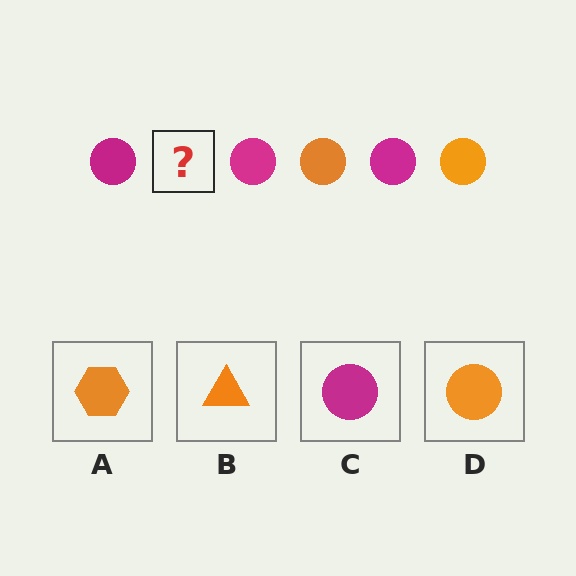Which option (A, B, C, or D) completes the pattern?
D.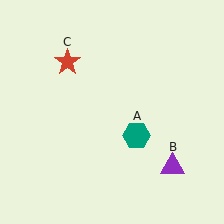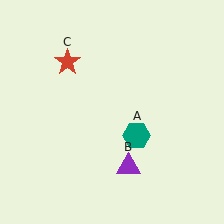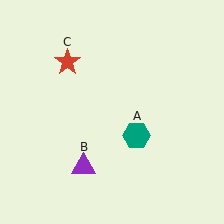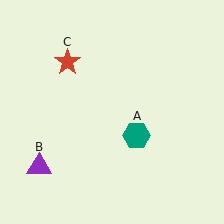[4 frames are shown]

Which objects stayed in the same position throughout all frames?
Teal hexagon (object A) and red star (object C) remained stationary.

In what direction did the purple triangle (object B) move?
The purple triangle (object B) moved left.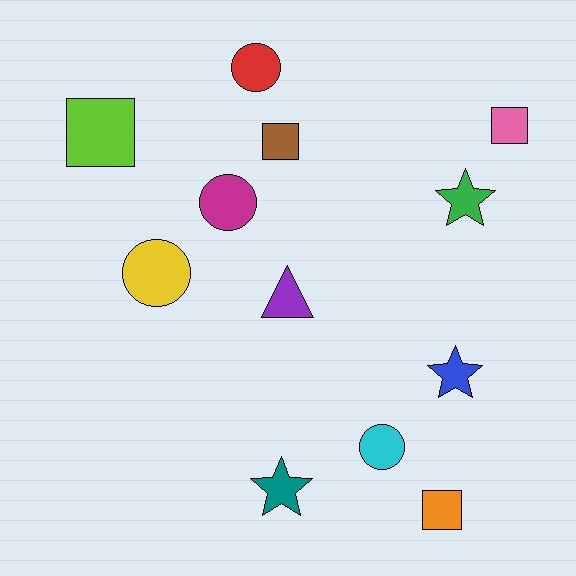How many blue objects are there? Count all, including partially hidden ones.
There is 1 blue object.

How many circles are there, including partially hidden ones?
There are 4 circles.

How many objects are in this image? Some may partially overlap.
There are 12 objects.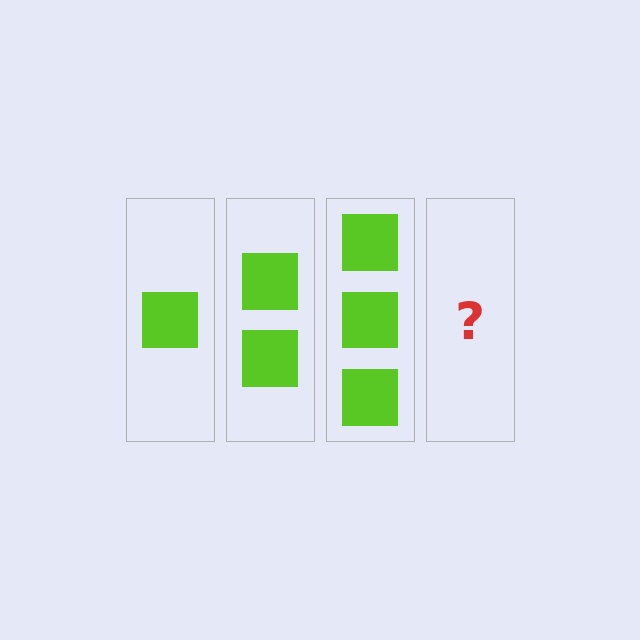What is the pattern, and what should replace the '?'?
The pattern is that each step adds one more square. The '?' should be 4 squares.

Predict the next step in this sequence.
The next step is 4 squares.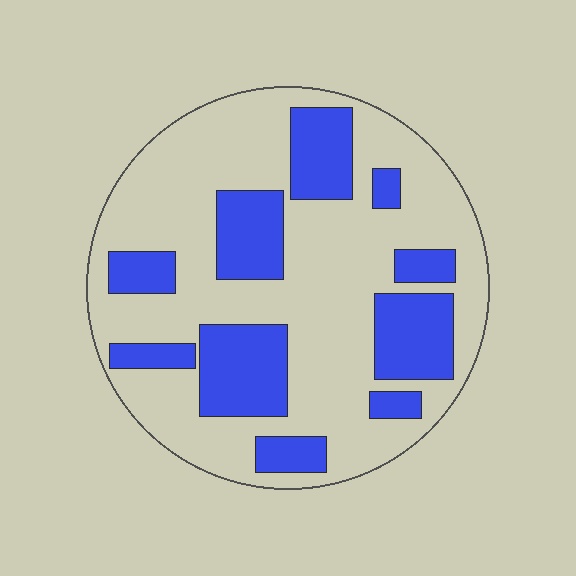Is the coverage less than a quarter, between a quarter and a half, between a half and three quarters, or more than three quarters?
Between a quarter and a half.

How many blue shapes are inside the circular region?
10.